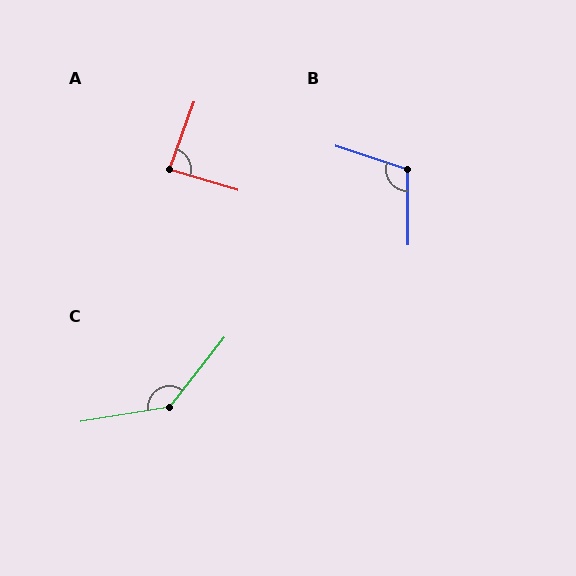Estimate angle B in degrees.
Approximately 109 degrees.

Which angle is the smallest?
A, at approximately 86 degrees.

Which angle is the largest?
C, at approximately 138 degrees.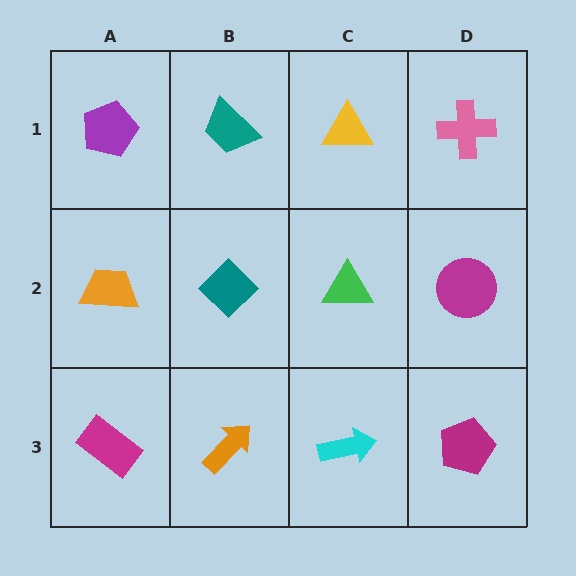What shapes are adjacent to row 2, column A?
A purple pentagon (row 1, column A), a magenta rectangle (row 3, column A), a teal diamond (row 2, column B).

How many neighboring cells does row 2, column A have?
3.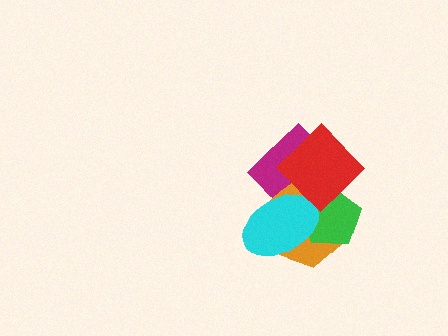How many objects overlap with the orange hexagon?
4 objects overlap with the orange hexagon.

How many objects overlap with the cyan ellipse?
4 objects overlap with the cyan ellipse.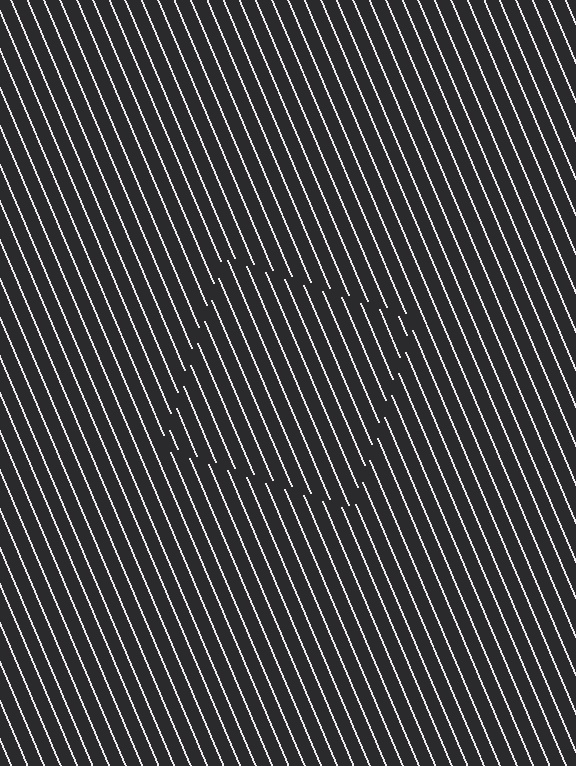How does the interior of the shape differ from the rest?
The interior of the shape contains the same grating, shifted by half a period — the contour is defined by the phase discontinuity where line-ends from the inner and outer gratings abut.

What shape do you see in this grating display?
An illusory square. The interior of the shape contains the same grating, shifted by half a period — the contour is defined by the phase discontinuity where line-ends from the inner and outer gratings abut.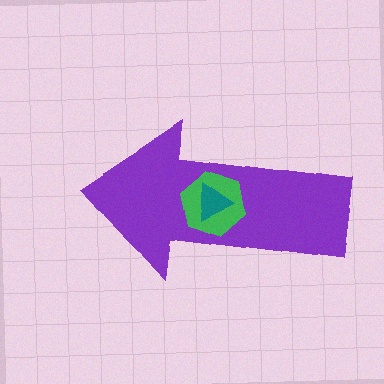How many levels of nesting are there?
3.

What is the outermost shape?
The purple arrow.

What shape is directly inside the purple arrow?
The green hexagon.